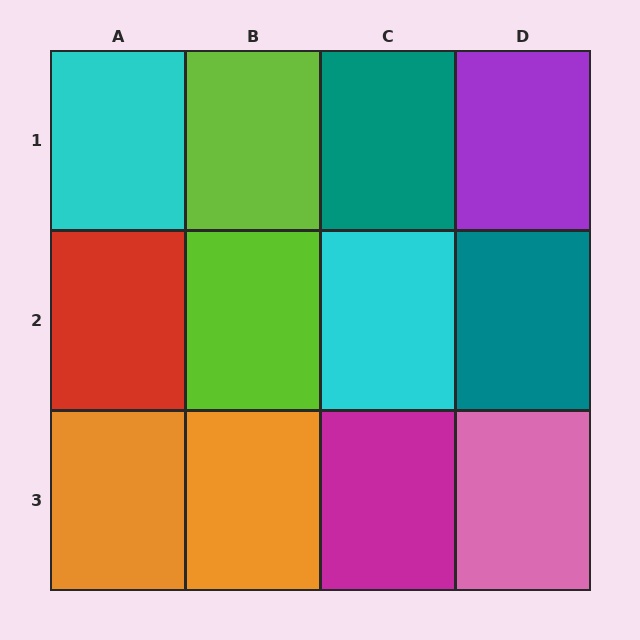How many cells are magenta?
1 cell is magenta.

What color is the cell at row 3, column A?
Orange.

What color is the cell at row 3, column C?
Magenta.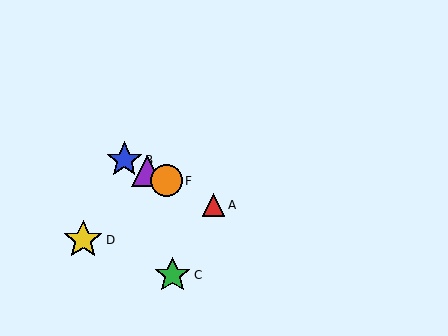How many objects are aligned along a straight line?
4 objects (A, B, E, F) are aligned along a straight line.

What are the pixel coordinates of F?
Object F is at (166, 181).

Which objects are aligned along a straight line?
Objects A, B, E, F are aligned along a straight line.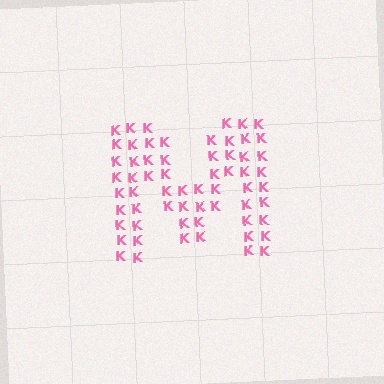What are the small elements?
The small elements are letter K's.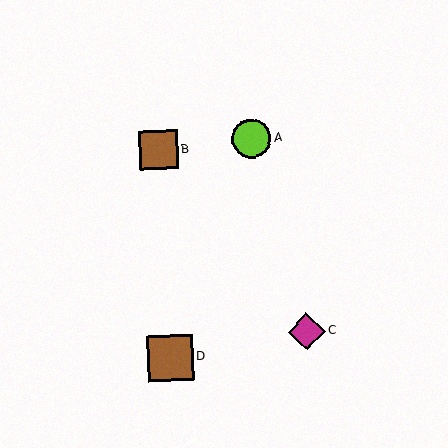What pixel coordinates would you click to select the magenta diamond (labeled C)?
Click at (307, 332) to select the magenta diamond C.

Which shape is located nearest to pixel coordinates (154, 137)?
The brown square (labeled B) at (158, 149) is nearest to that location.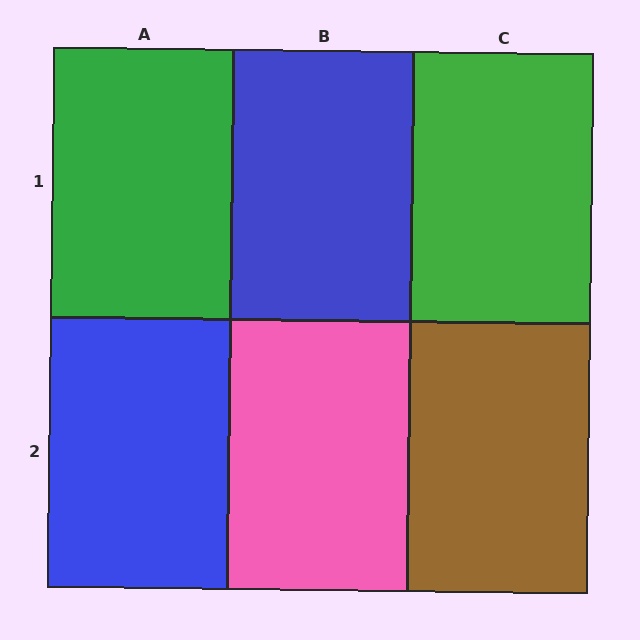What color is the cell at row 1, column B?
Blue.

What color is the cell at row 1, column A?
Green.